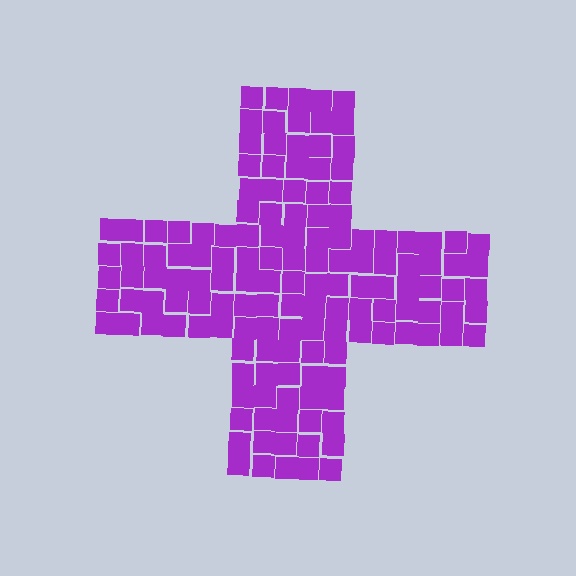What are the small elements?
The small elements are squares.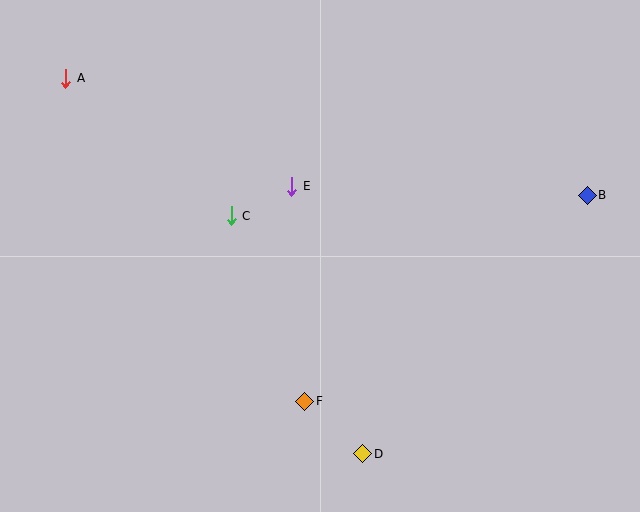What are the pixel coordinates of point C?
Point C is at (231, 216).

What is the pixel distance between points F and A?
The distance between F and A is 402 pixels.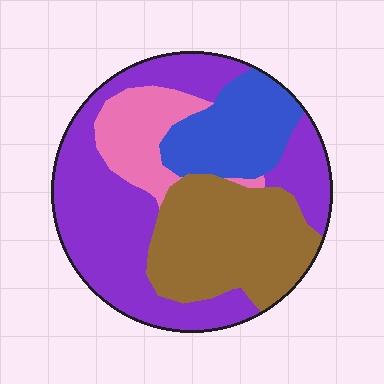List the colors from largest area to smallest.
From largest to smallest: purple, brown, blue, pink.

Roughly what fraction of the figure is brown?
Brown covers about 30% of the figure.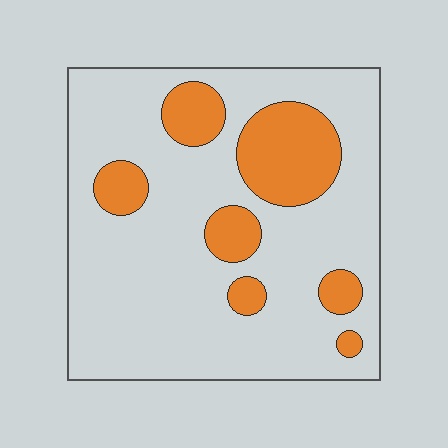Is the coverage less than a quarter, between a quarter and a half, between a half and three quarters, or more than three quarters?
Less than a quarter.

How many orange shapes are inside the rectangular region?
7.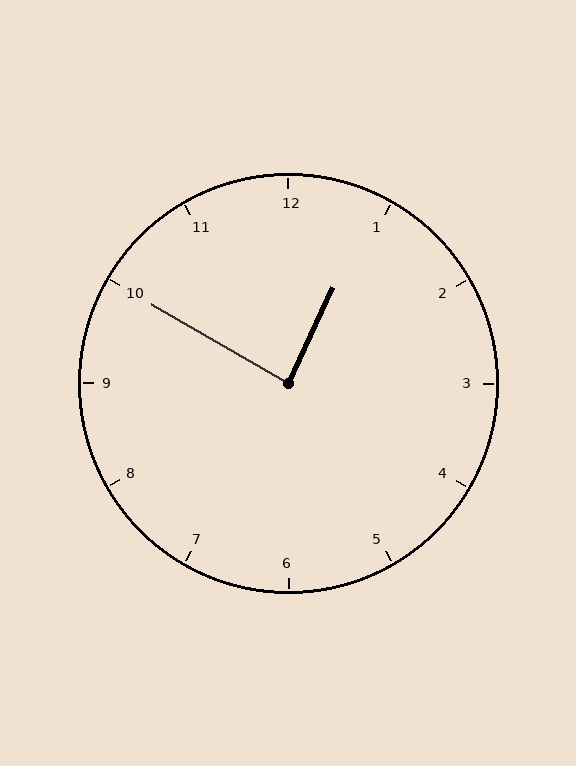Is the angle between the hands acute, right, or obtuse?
It is right.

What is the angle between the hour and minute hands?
Approximately 85 degrees.